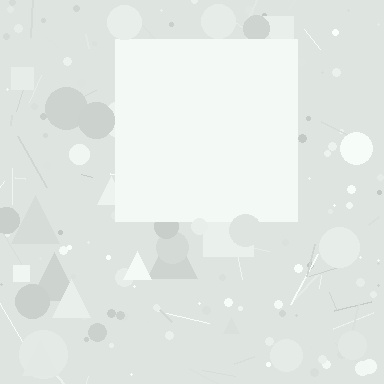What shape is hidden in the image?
A square is hidden in the image.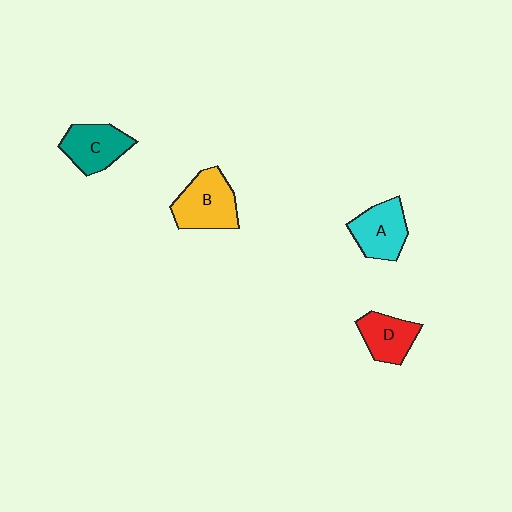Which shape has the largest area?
Shape B (yellow).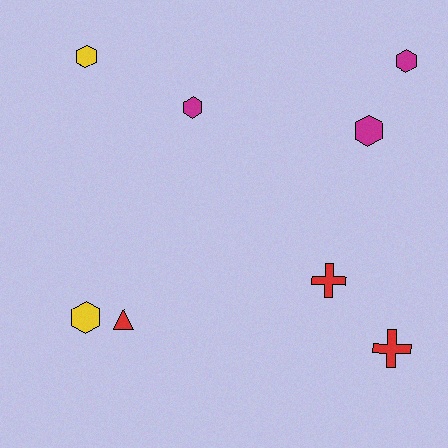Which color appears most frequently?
Red, with 3 objects.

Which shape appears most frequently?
Hexagon, with 5 objects.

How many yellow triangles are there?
There are no yellow triangles.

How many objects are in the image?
There are 8 objects.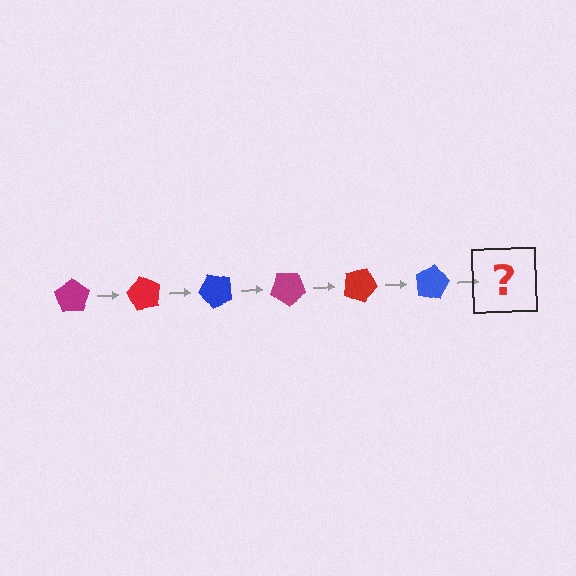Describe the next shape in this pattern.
It should be a magenta pentagon, rotated 360 degrees from the start.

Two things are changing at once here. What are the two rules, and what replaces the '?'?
The two rules are that it rotates 60 degrees each step and the color cycles through magenta, red, and blue. The '?' should be a magenta pentagon, rotated 360 degrees from the start.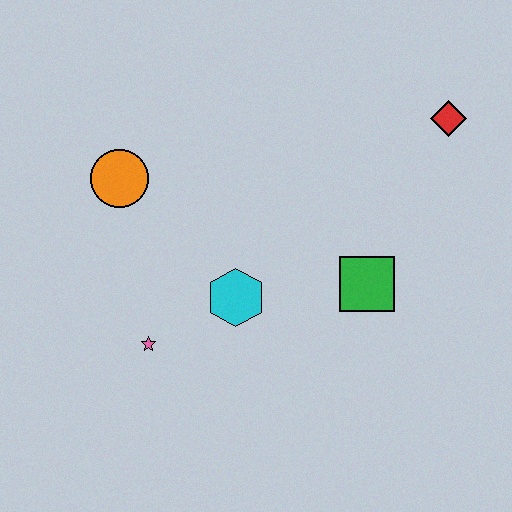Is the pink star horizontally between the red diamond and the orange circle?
Yes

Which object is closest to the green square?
The cyan hexagon is closest to the green square.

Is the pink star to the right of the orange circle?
Yes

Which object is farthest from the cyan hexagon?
The red diamond is farthest from the cyan hexagon.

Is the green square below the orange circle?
Yes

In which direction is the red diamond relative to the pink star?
The red diamond is to the right of the pink star.